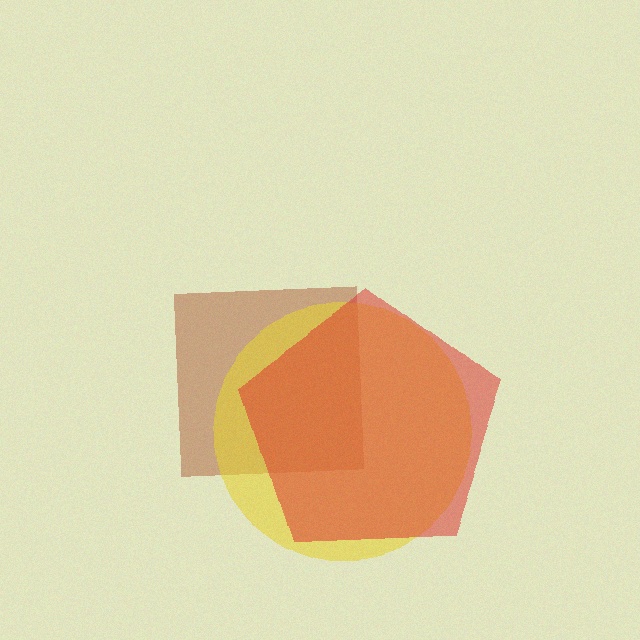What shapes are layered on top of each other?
The layered shapes are: a brown square, a yellow circle, a red pentagon.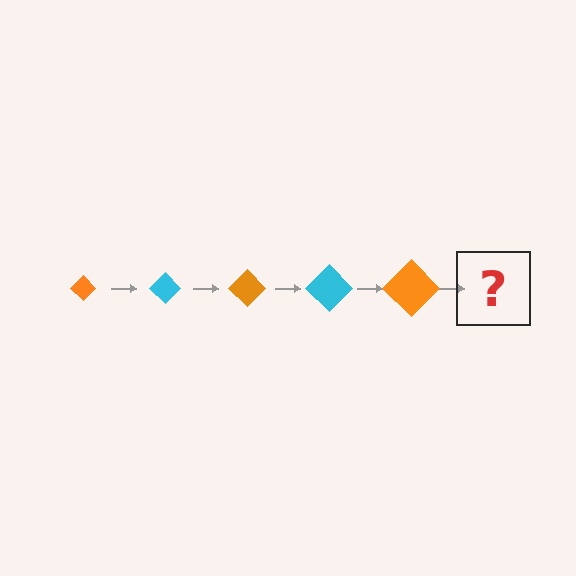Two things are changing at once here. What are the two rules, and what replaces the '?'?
The two rules are that the diamond grows larger each step and the color cycles through orange and cyan. The '?' should be a cyan diamond, larger than the previous one.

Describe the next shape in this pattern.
It should be a cyan diamond, larger than the previous one.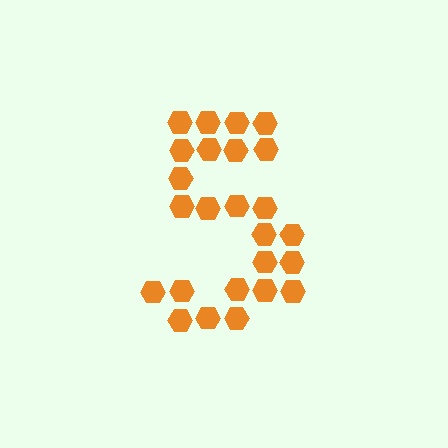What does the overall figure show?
The overall figure shows the digit 5.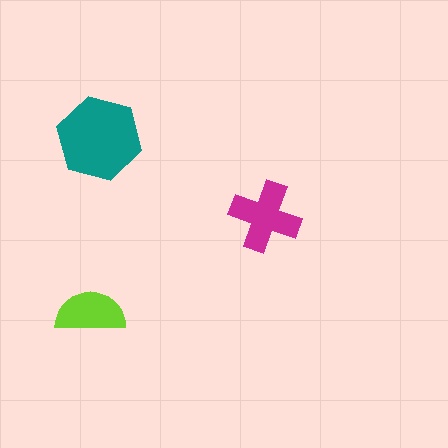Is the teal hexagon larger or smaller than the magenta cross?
Larger.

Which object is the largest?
The teal hexagon.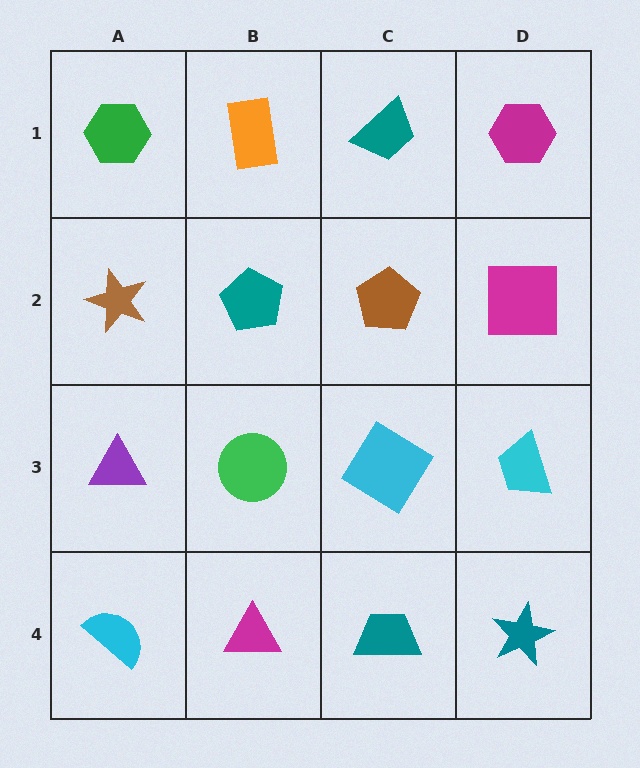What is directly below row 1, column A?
A brown star.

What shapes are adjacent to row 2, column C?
A teal trapezoid (row 1, column C), a cyan diamond (row 3, column C), a teal pentagon (row 2, column B), a magenta square (row 2, column D).